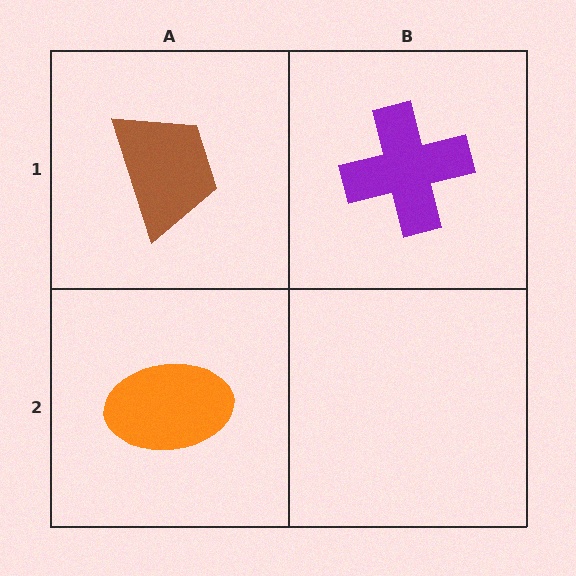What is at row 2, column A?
An orange ellipse.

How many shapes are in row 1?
2 shapes.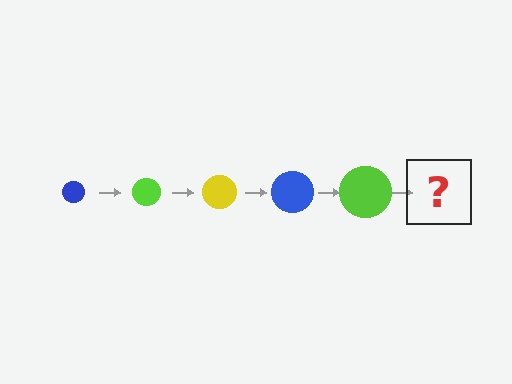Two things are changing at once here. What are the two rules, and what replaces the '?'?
The two rules are that the circle grows larger each step and the color cycles through blue, lime, and yellow. The '?' should be a yellow circle, larger than the previous one.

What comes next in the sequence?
The next element should be a yellow circle, larger than the previous one.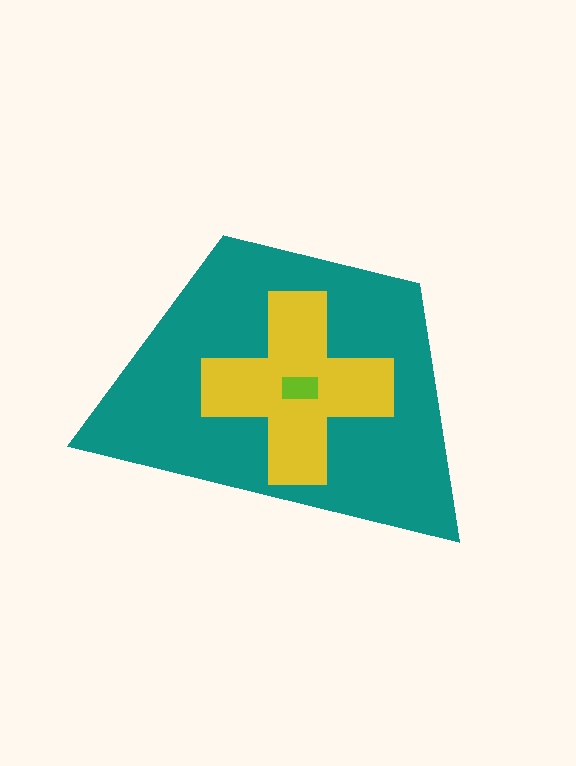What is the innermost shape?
The lime rectangle.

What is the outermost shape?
The teal trapezoid.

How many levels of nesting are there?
3.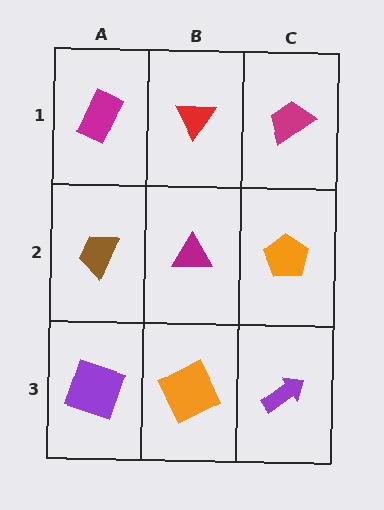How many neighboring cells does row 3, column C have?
2.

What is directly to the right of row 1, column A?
A red triangle.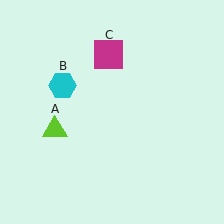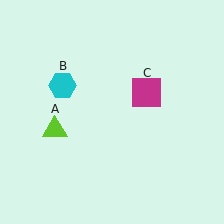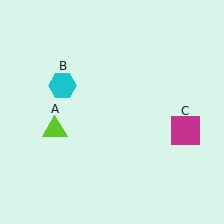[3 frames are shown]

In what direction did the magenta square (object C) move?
The magenta square (object C) moved down and to the right.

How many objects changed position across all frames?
1 object changed position: magenta square (object C).